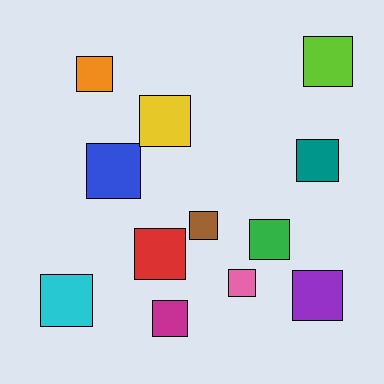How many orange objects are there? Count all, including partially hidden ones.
There is 1 orange object.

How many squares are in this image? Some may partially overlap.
There are 12 squares.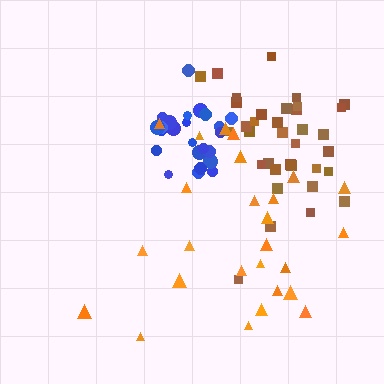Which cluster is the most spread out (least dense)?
Orange.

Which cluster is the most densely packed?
Blue.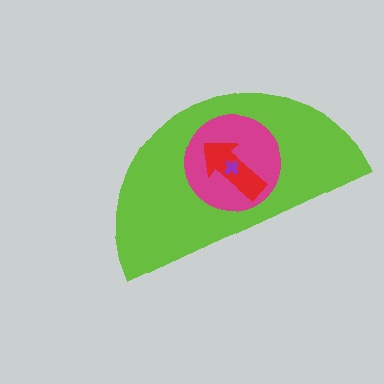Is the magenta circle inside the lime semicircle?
Yes.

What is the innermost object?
The purple cross.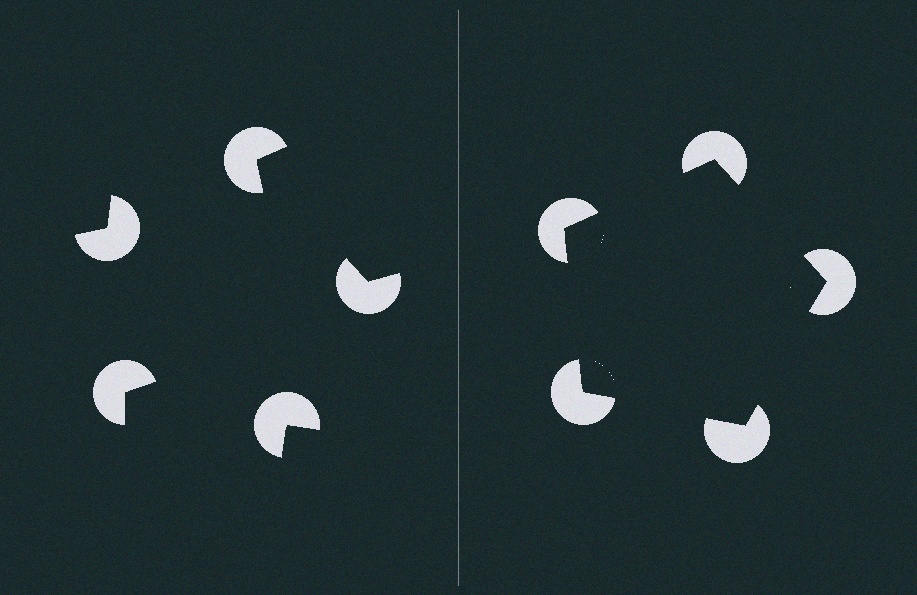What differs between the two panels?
The pac-man discs are positioned identically on both sides; only the wedge orientations differ. On the right they align to a pentagon; on the left they are misaligned.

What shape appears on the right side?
An illusory pentagon.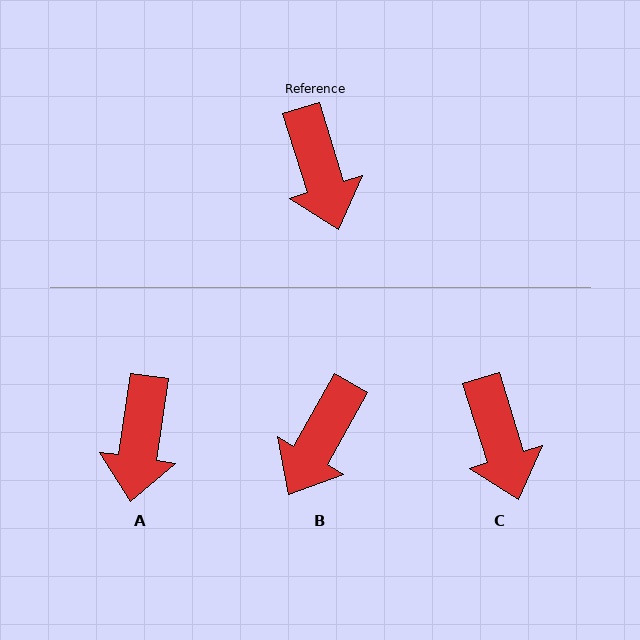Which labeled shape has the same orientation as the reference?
C.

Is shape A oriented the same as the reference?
No, it is off by about 25 degrees.